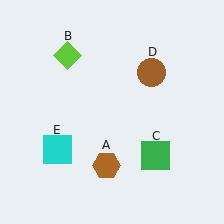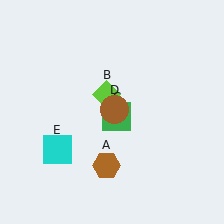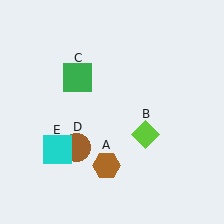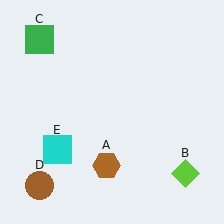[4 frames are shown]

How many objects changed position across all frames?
3 objects changed position: lime diamond (object B), green square (object C), brown circle (object D).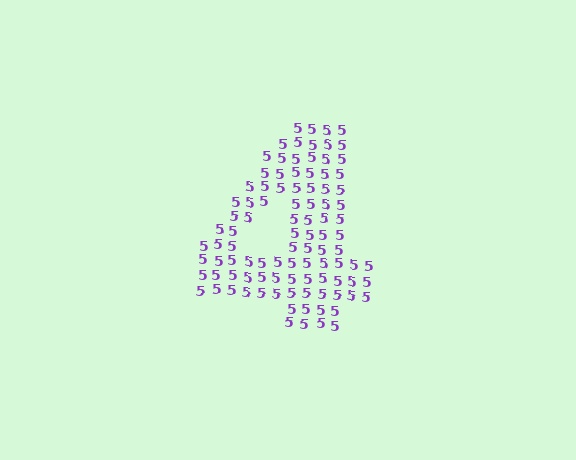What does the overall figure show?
The overall figure shows the digit 4.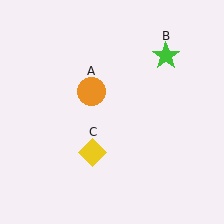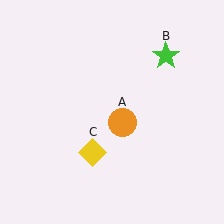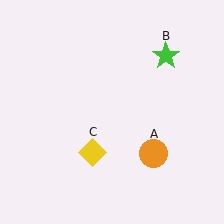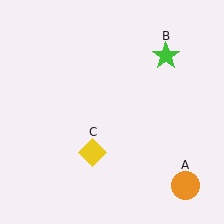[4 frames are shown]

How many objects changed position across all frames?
1 object changed position: orange circle (object A).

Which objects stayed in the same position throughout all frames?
Green star (object B) and yellow diamond (object C) remained stationary.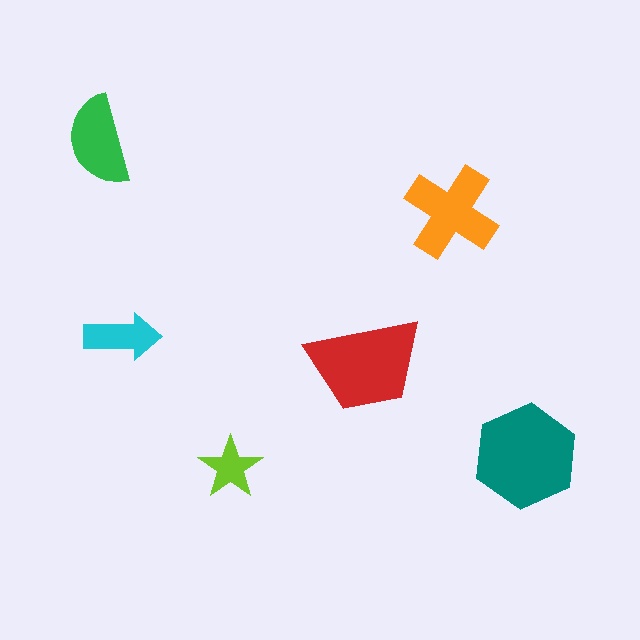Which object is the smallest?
The lime star.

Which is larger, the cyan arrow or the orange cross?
The orange cross.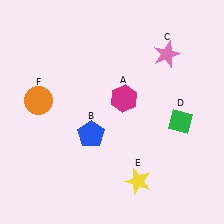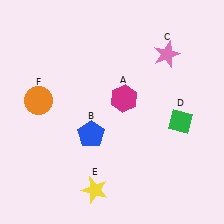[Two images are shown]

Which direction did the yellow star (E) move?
The yellow star (E) moved left.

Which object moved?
The yellow star (E) moved left.